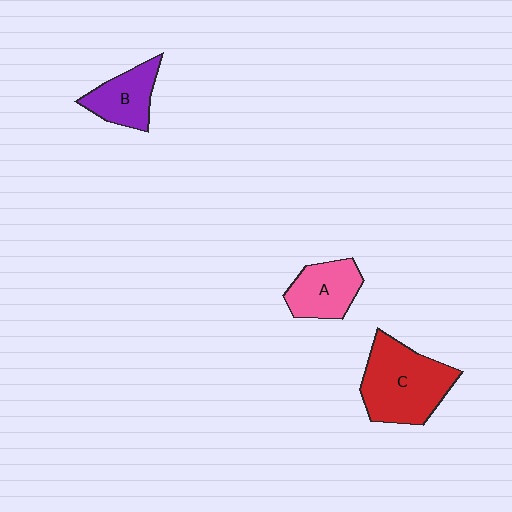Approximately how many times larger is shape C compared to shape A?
Approximately 1.7 times.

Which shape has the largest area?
Shape C (red).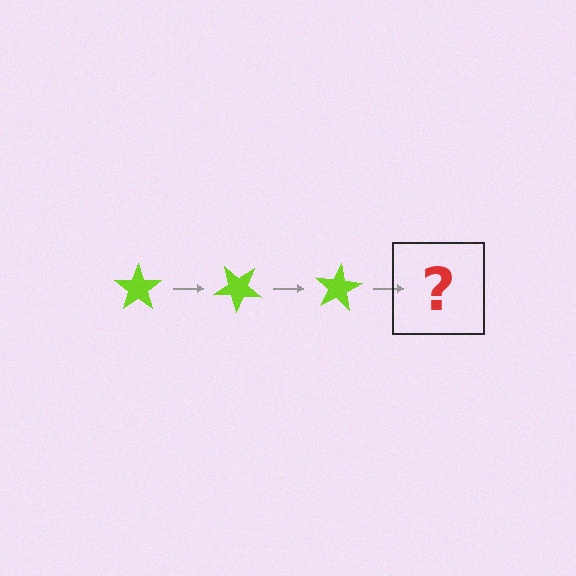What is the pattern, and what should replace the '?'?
The pattern is that the star rotates 40 degrees each step. The '?' should be a lime star rotated 120 degrees.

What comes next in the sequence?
The next element should be a lime star rotated 120 degrees.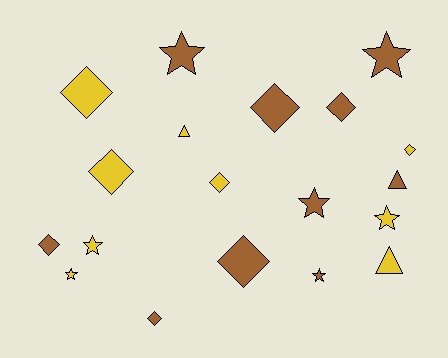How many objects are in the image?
There are 19 objects.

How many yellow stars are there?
There are 3 yellow stars.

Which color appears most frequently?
Brown, with 10 objects.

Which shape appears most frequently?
Diamond, with 9 objects.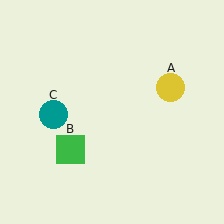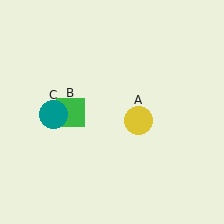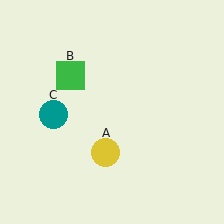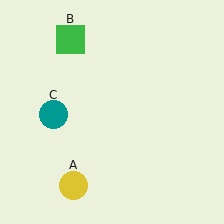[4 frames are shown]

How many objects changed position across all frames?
2 objects changed position: yellow circle (object A), green square (object B).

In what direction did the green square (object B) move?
The green square (object B) moved up.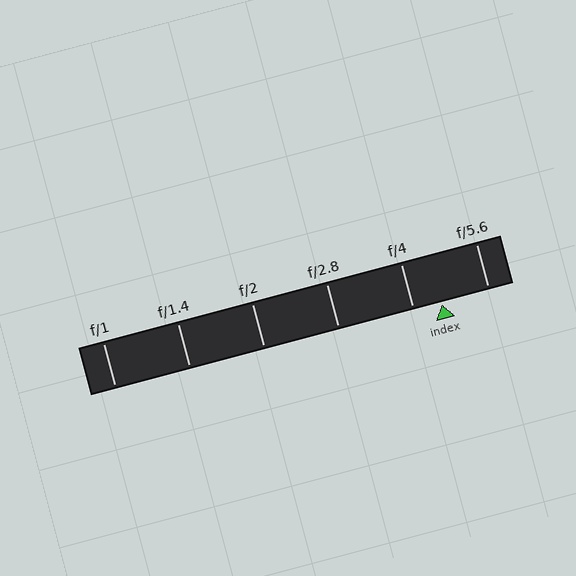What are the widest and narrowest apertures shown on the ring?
The widest aperture shown is f/1 and the narrowest is f/5.6.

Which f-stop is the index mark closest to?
The index mark is closest to f/4.